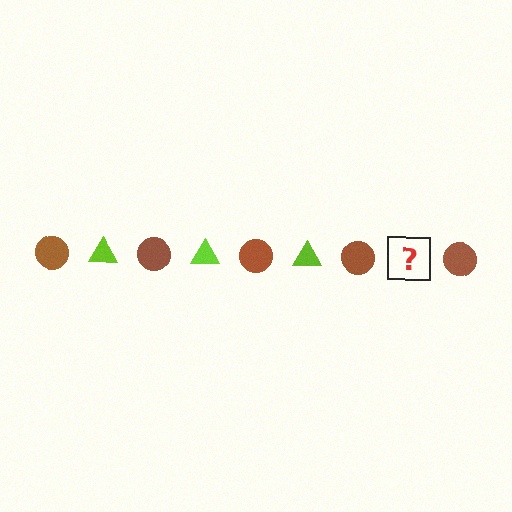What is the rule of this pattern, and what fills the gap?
The rule is that the pattern alternates between brown circle and lime triangle. The gap should be filled with a lime triangle.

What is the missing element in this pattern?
The missing element is a lime triangle.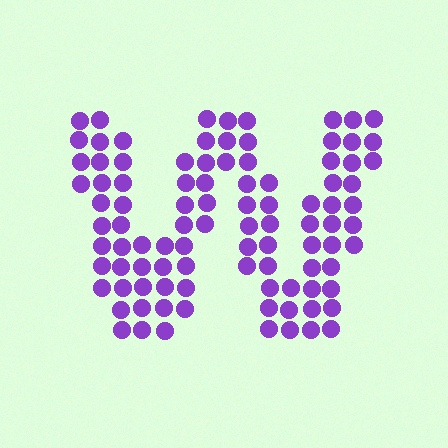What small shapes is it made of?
It is made of small circles.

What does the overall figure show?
The overall figure shows the letter W.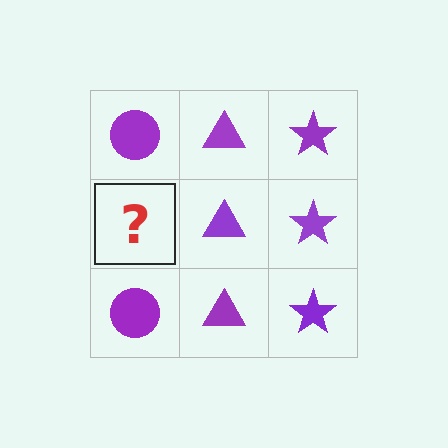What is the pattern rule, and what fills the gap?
The rule is that each column has a consistent shape. The gap should be filled with a purple circle.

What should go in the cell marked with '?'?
The missing cell should contain a purple circle.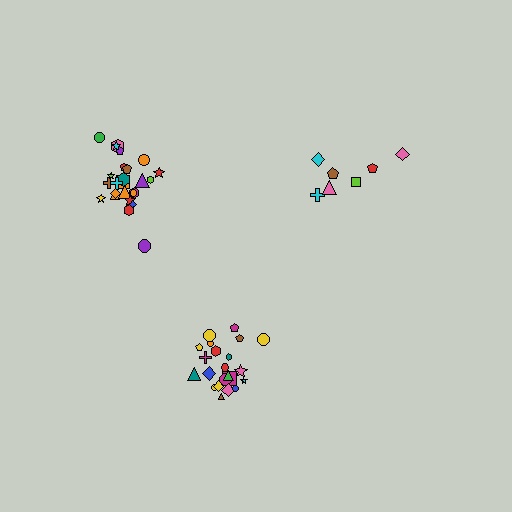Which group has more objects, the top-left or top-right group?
The top-left group.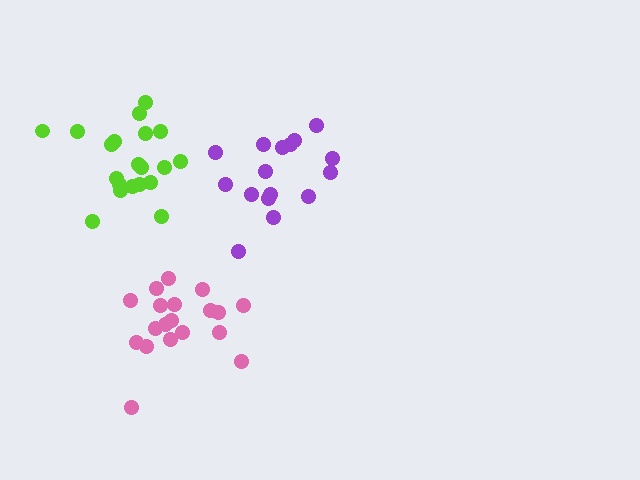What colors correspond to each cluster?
The clusters are colored: purple, pink, lime.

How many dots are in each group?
Group 1: 16 dots, Group 2: 19 dots, Group 3: 20 dots (55 total).